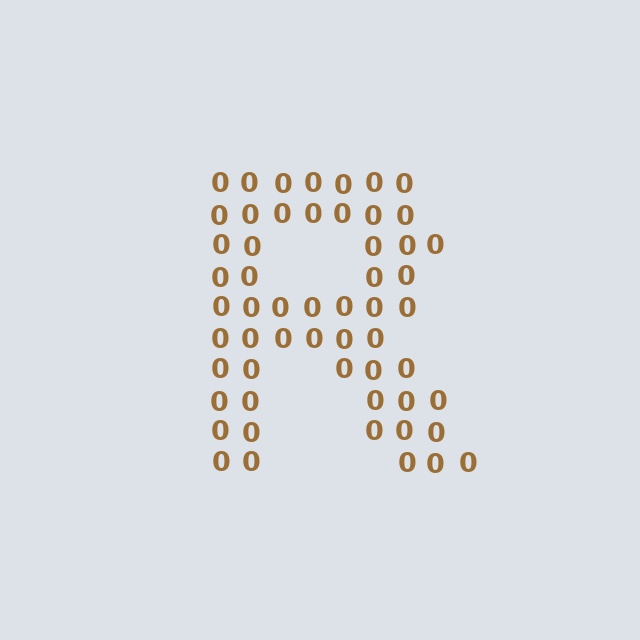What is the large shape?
The large shape is the letter R.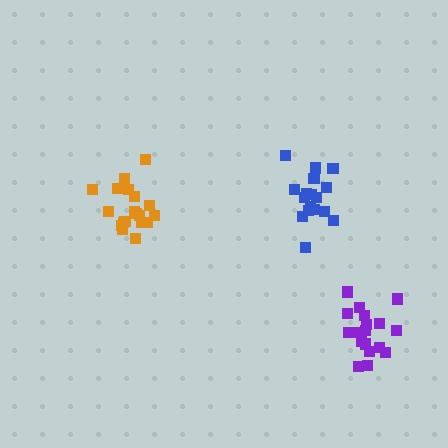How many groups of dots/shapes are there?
There are 3 groups.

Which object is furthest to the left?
The orange cluster is leftmost.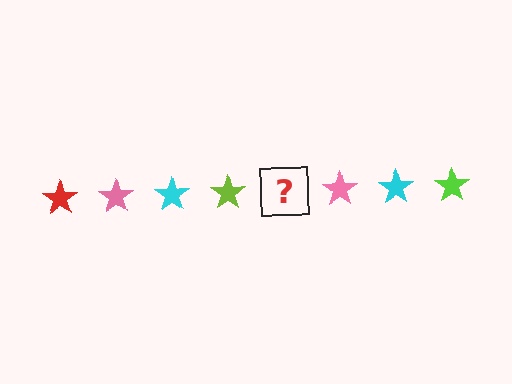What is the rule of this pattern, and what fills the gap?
The rule is that the pattern cycles through red, pink, cyan, lime stars. The gap should be filled with a red star.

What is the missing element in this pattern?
The missing element is a red star.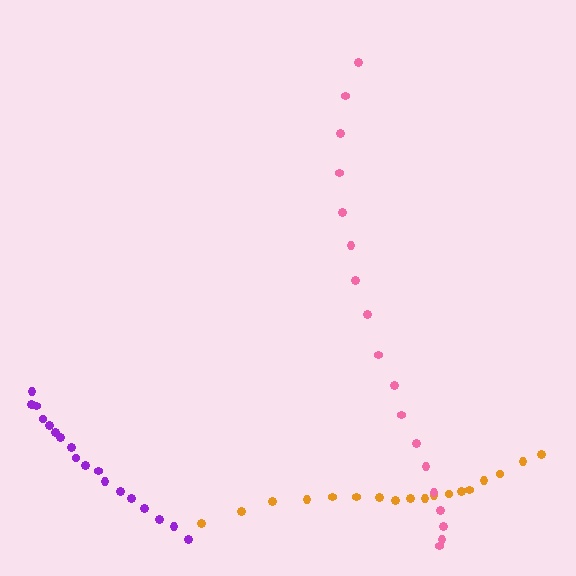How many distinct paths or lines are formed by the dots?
There are 3 distinct paths.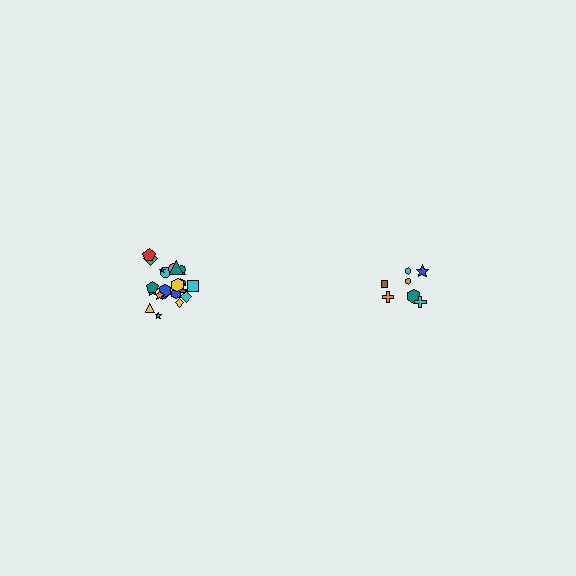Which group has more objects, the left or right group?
The left group.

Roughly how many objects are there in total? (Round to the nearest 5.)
Roughly 30 objects in total.